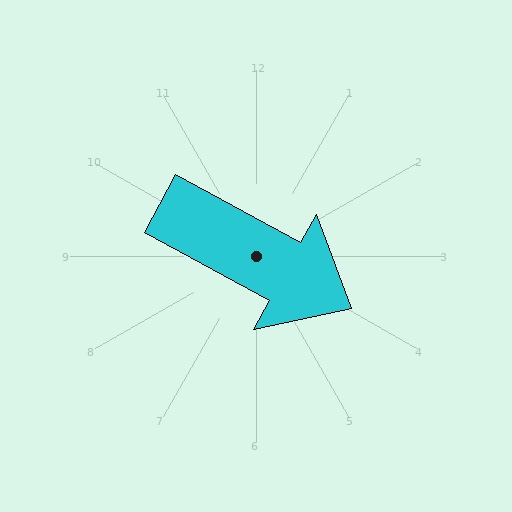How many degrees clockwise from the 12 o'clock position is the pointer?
Approximately 119 degrees.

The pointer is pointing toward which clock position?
Roughly 4 o'clock.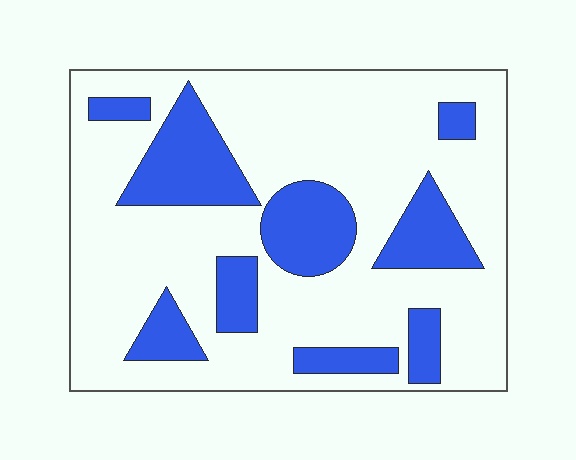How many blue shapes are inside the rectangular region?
9.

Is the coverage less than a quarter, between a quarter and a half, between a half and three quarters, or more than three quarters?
Between a quarter and a half.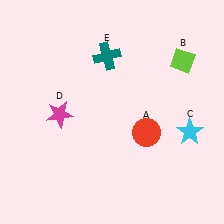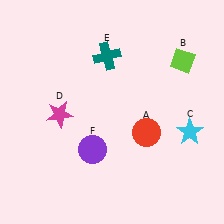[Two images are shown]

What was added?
A purple circle (F) was added in Image 2.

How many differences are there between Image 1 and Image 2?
There is 1 difference between the two images.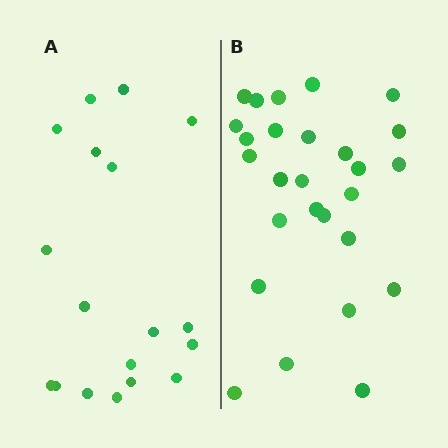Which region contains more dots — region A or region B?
Region B (the right region) has more dots.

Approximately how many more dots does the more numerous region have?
Region B has roughly 8 or so more dots than region A.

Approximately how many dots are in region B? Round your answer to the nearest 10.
About 30 dots. (The exact count is 27, which rounds to 30.)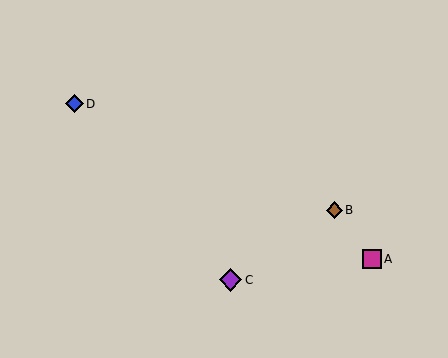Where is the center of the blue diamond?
The center of the blue diamond is at (74, 104).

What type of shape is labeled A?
Shape A is a magenta square.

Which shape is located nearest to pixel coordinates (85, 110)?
The blue diamond (labeled D) at (74, 104) is nearest to that location.